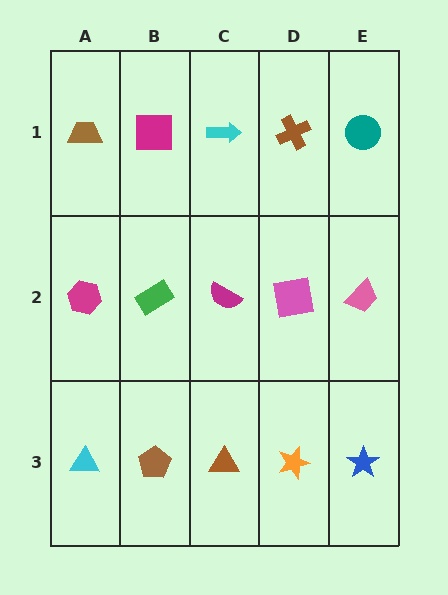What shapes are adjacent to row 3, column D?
A pink square (row 2, column D), a brown triangle (row 3, column C), a blue star (row 3, column E).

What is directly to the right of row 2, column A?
A green rectangle.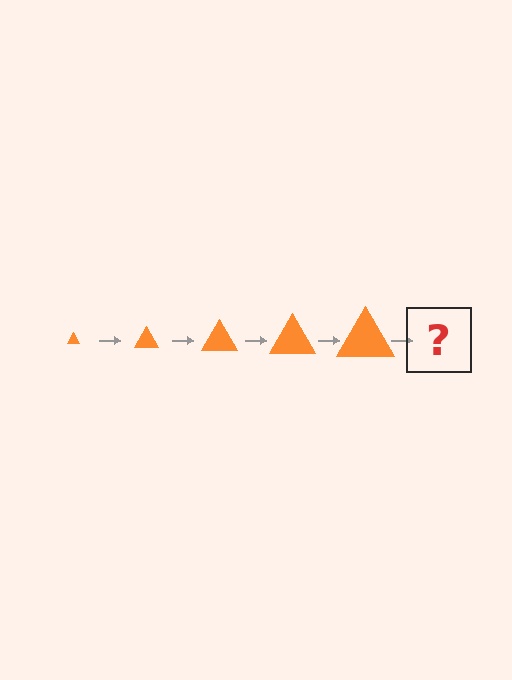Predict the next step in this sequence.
The next step is an orange triangle, larger than the previous one.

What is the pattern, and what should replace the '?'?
The pattern is that the triangle gets progressively larger each step. The '?' should be an orange triangle, larger than the previous one.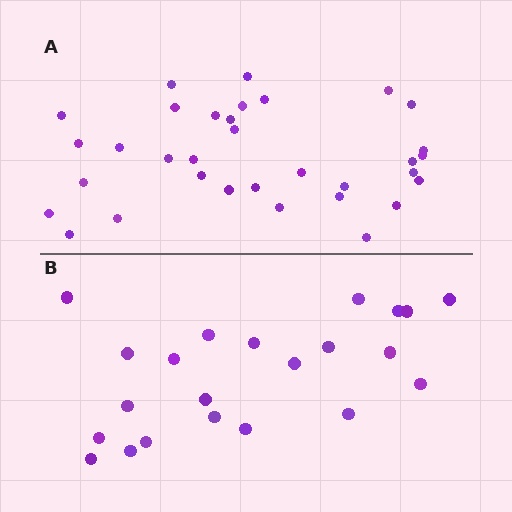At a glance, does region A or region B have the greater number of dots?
Region A (the top region) has more dots.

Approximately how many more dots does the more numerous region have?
Region A has roughly 12 or so more dots than region B.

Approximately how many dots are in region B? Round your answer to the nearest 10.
About 20 dots. (The exact count is 22, which rounds to 20.)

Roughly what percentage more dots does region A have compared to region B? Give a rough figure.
About 50% more.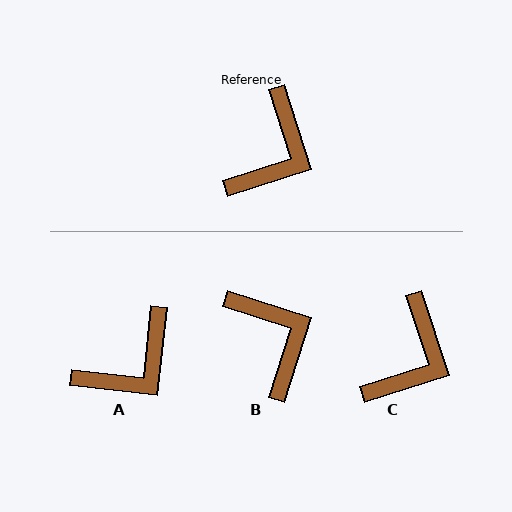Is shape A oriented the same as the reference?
No, it is off by about 24 degrees.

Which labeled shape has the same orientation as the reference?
C.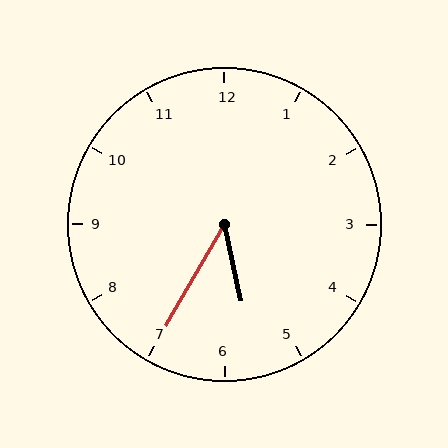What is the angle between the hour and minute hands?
Approximately 42 degrees.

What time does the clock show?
5:35.